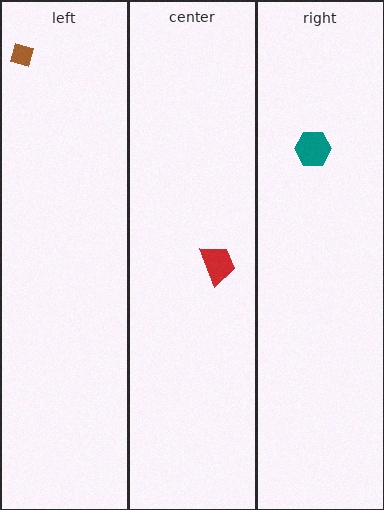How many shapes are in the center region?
1.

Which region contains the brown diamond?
The left region.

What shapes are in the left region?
The brown diamond.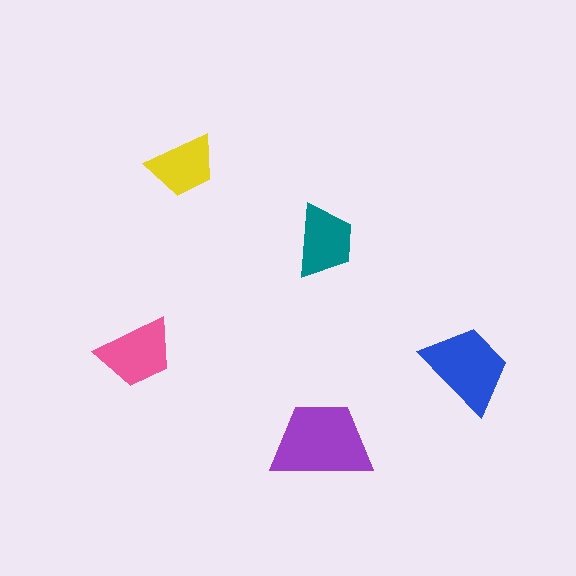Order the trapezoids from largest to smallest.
the purple one, the blue one, the pink one, the teal one, the yellow one.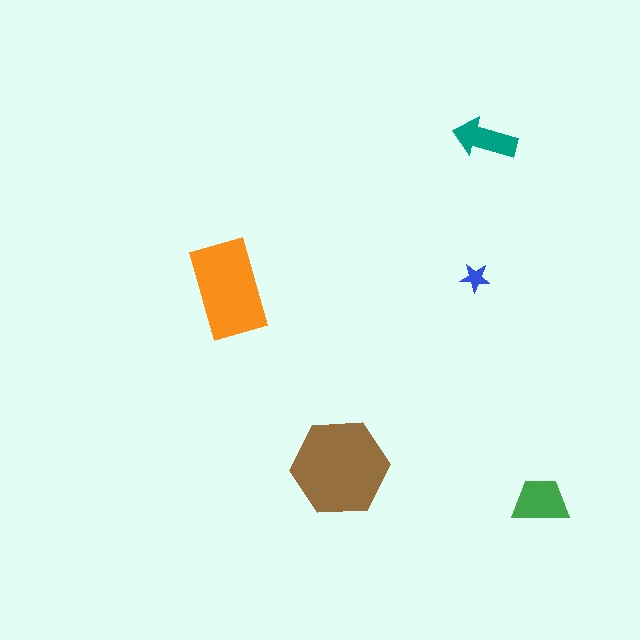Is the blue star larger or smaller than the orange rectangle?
Smaller.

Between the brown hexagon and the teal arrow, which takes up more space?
The brown hexagon.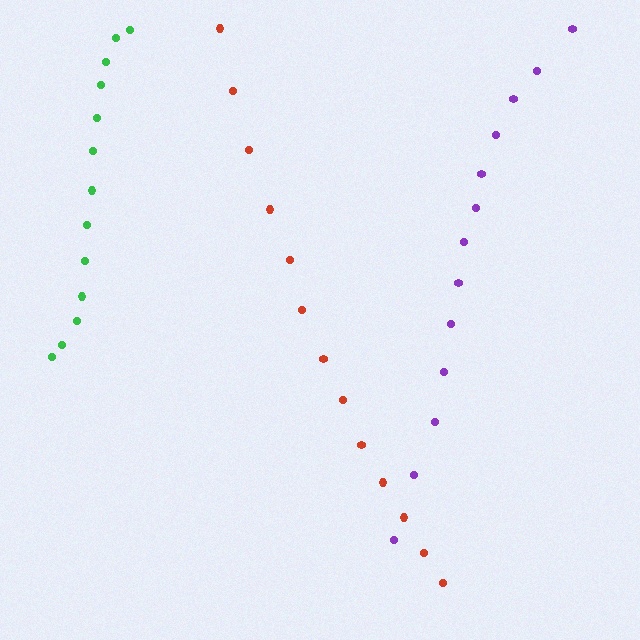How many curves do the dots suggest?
There are 3 distinct paths.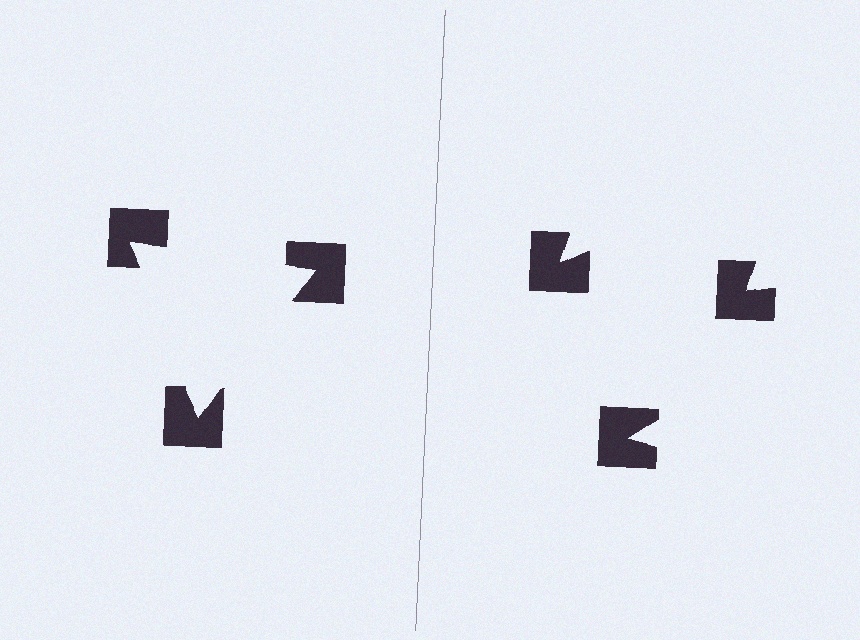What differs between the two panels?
The notched squares are positioned identically on both sides; only the wedge orientations differ. On the left they align to a triangle; on the right they are misaligned.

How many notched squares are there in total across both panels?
6 — 3 on each side.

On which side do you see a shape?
An illusory triangle appears on the left side. On the right side the wedge cuts are rotated, so no coherent shape forms.